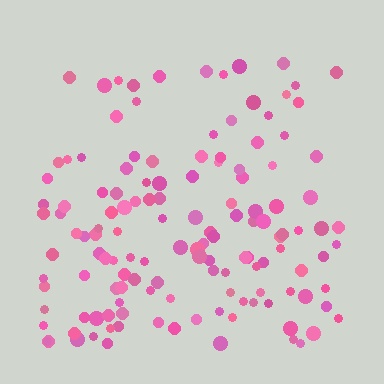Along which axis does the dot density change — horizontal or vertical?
Vertical.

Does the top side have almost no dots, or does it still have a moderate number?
Still a moderate number, just noticeably fewer than the bottom.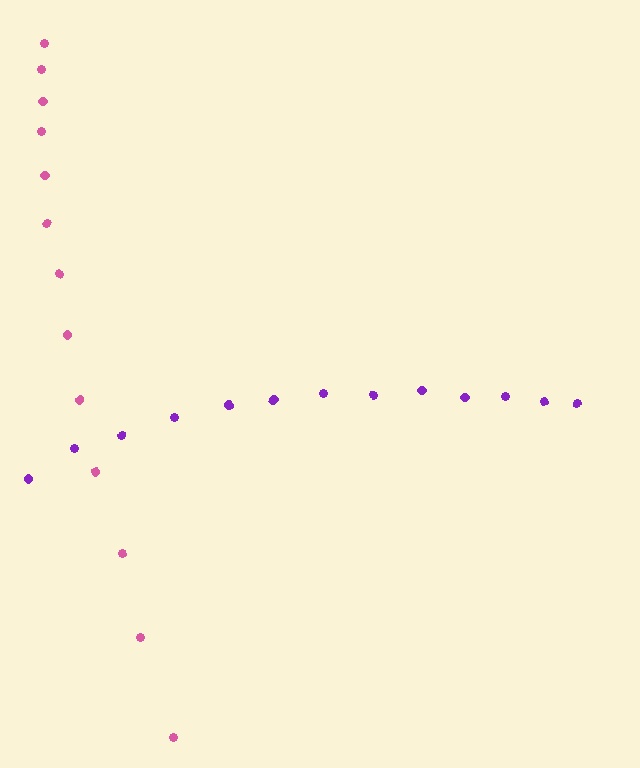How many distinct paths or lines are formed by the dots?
There are 2 distinct paths.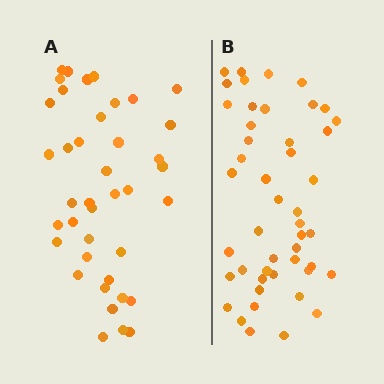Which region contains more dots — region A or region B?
Region B (the right region) has more dots.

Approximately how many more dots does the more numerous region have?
Region B has roughly 8 or so more dots than region A.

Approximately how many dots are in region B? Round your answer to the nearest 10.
About 50 dots. (The exact count is 47, which rounds to 50.)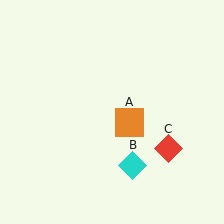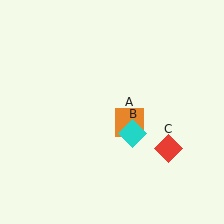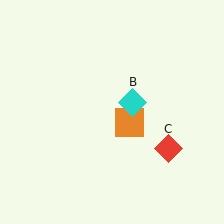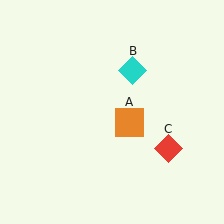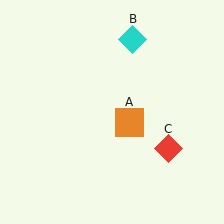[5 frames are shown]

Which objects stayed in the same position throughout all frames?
Orange square (object A) and red diamond (object C) remained stationary.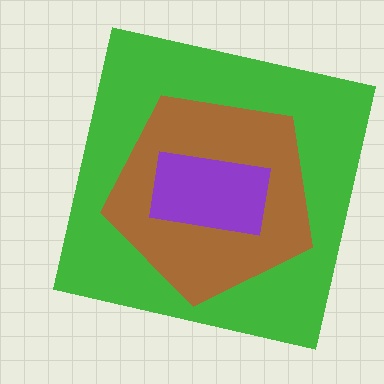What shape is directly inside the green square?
The brown pentagon.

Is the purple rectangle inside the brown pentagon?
Yes.